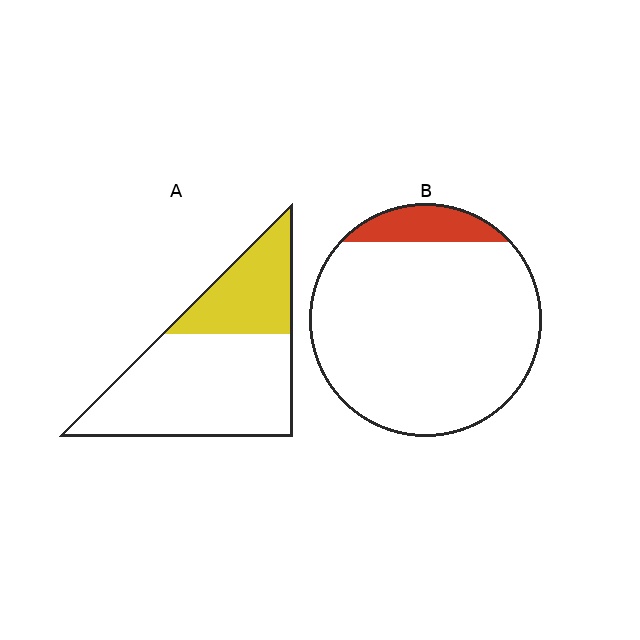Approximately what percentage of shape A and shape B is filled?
A is approximately 30% and B is approximately 10%.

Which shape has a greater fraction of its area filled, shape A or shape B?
Shape A.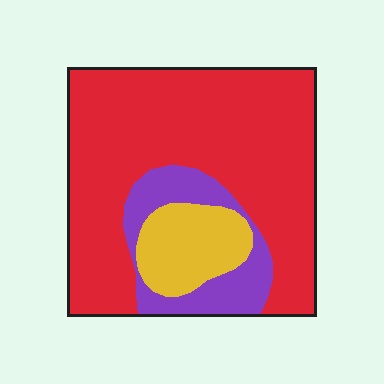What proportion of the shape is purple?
Purple takes up less than a quarter of the shape.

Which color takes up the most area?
Red, at roughly 70%.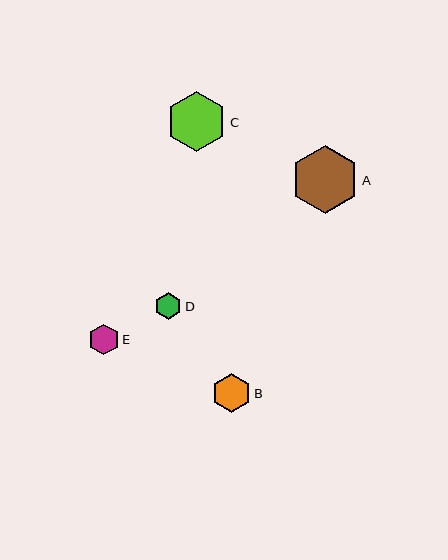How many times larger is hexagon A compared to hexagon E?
Hexagon A is approximately 2.2 times the size of hexagon E.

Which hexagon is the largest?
Hexagon A is the largest with a size of approximately 68 pixels.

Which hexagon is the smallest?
Hexagon D is the smallest with a size of approximately 27 pixels.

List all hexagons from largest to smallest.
From largest to smallest: A, C, B, E, D.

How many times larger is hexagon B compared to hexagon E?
Hexagon B is approximately 1.3 times the size of hexagon E.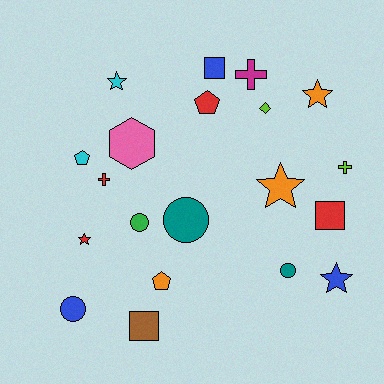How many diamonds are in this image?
There is 1 diamond.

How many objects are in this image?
There are 20 objects.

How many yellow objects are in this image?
There are no yellow objects.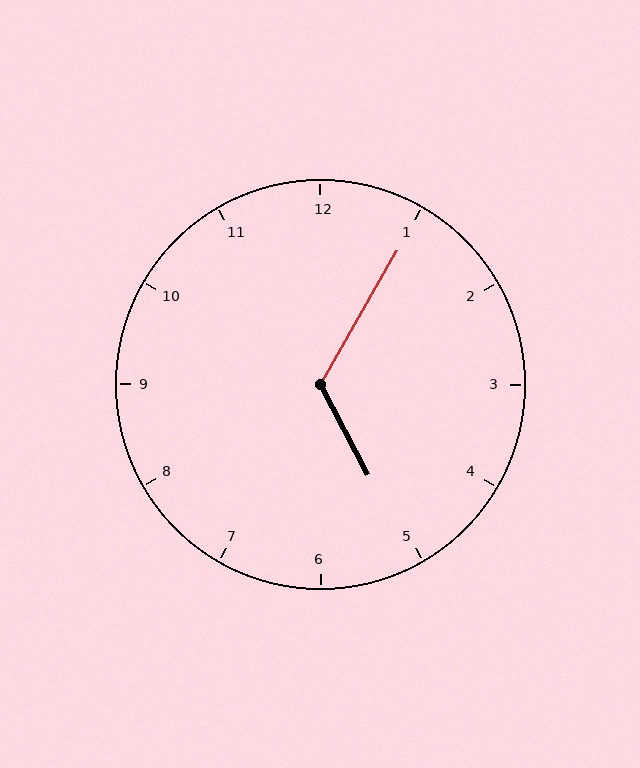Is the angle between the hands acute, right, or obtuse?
It is obtuse.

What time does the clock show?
5:05.